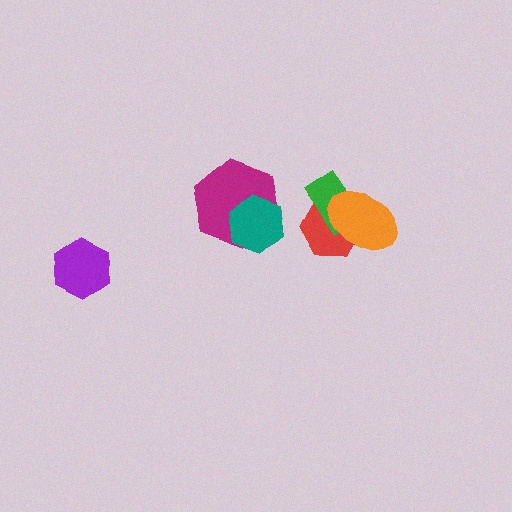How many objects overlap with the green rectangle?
2 objects overlap with the green rectangle.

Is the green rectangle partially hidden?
Yes, it is partially covered by another shape.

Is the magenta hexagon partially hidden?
Yes, it is partially covered by another shape.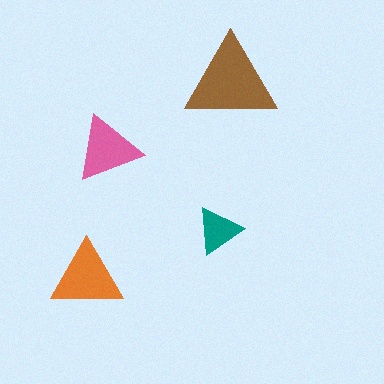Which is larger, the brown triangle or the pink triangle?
The brown one.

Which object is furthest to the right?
The brown triangle is rightmost.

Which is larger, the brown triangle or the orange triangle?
The brown one.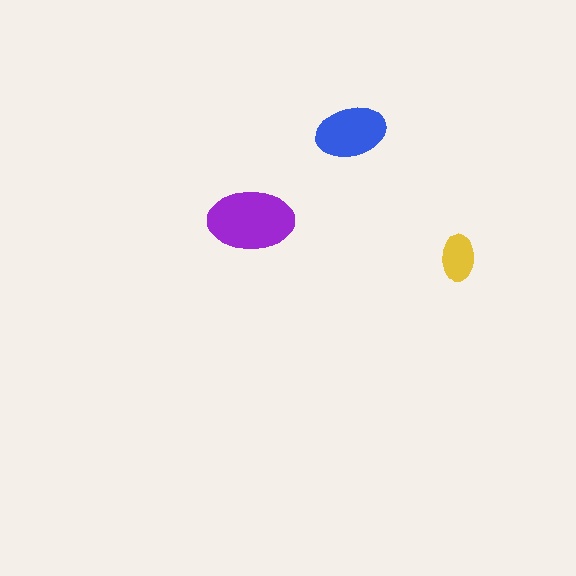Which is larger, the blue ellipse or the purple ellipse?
The purple one.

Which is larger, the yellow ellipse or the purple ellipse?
The purple one.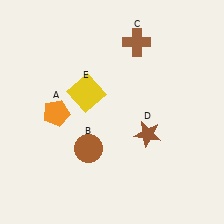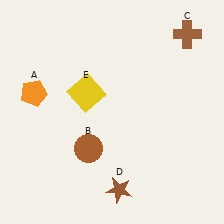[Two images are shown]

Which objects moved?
The objects that moved are: the orange pentagon (A), the brown cross (C), the brown star (D).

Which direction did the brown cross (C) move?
The brown cross (C) moved right.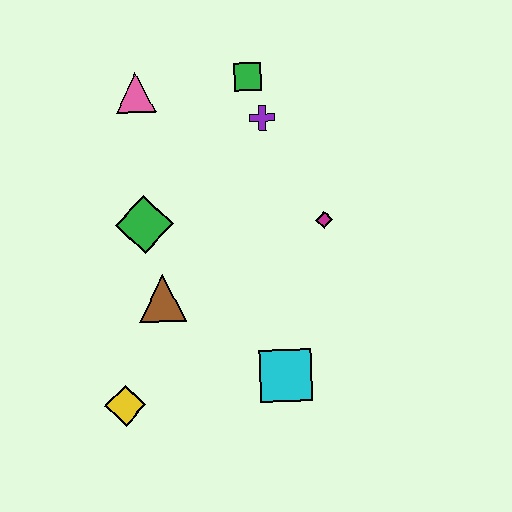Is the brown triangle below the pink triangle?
Yes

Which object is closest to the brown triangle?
The green diamond is closest to the brown triangle.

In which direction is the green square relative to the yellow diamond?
The green square is above the yellow diamond.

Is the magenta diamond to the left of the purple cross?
No